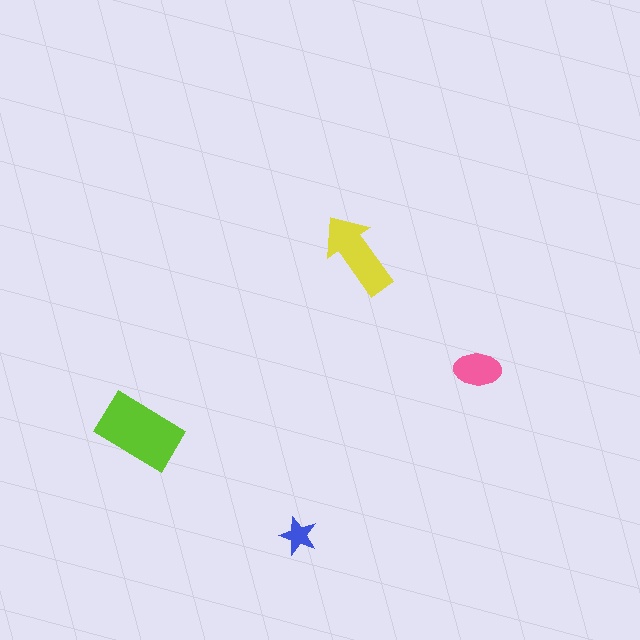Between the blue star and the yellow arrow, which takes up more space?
The yellow arrow.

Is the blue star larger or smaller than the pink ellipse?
Smaller.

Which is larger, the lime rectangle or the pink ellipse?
The lime rectangle.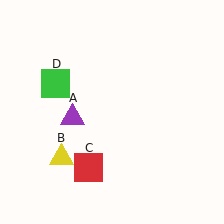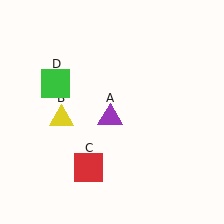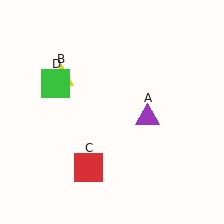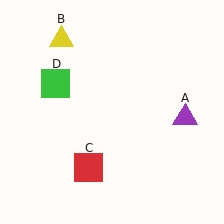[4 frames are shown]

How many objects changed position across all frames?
2 objects changed position: purple triangle (object A), yellow triangle (object B).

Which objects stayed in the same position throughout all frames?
Red square (object C) and green square (object D) remained stationary.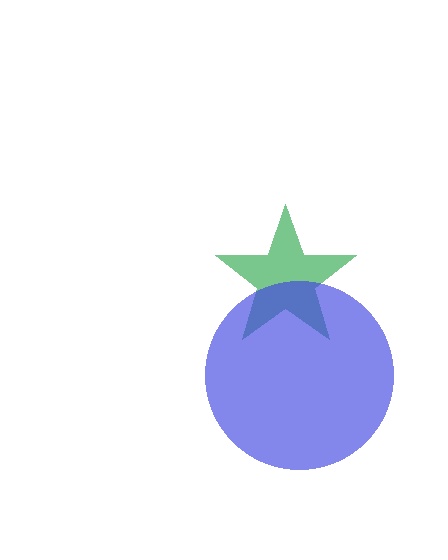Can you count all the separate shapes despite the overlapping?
Yes, there are 2 separate shapes.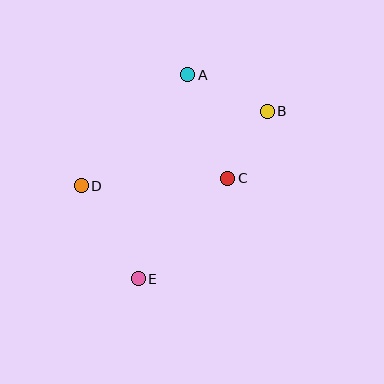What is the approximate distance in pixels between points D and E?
The distance between D and E is approximately 109 pixels.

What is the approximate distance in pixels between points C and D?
The distance between C and D is approximately 147 pixels.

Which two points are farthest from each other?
Points B and E are farthest from each other.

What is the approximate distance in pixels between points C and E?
The distance between C and E is approximately 135 pixels.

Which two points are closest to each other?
Points B and C are closest to each other.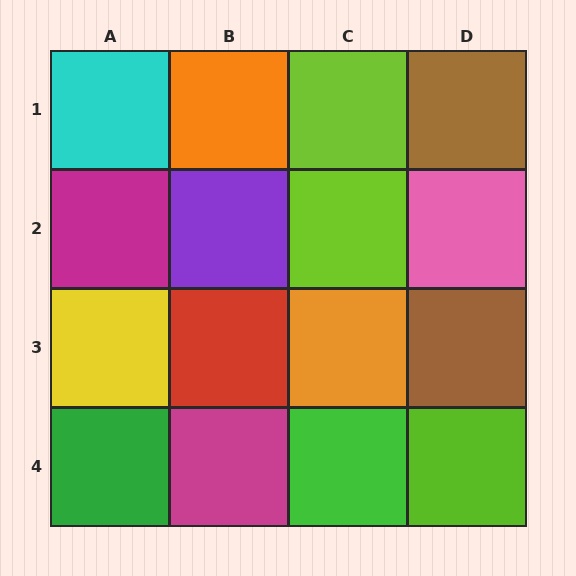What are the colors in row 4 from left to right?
Green, magenta, green, lime.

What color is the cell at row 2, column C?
Lime.